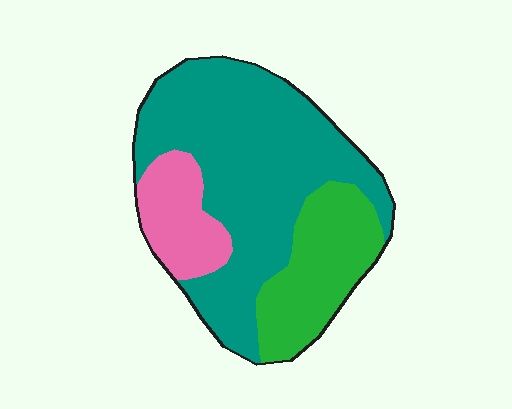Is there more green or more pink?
Green.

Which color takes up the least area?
Pink, at roughly 15%.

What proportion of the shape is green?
Green takes up between a sixth and a third of the shape.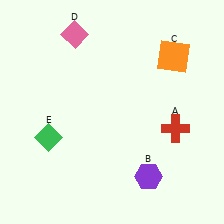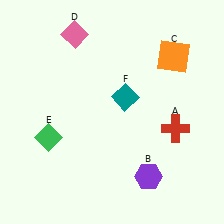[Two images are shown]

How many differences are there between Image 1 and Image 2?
There is 1 difference between the two images.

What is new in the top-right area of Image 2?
A teal diamond (F) was added in the top-right area of Image 2.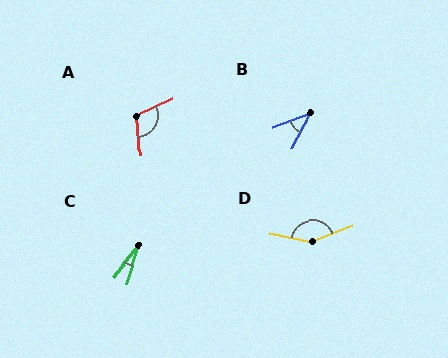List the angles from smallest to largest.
C (21°), B (42°), A (111°), D (146°).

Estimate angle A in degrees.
Approximately 111 degrees.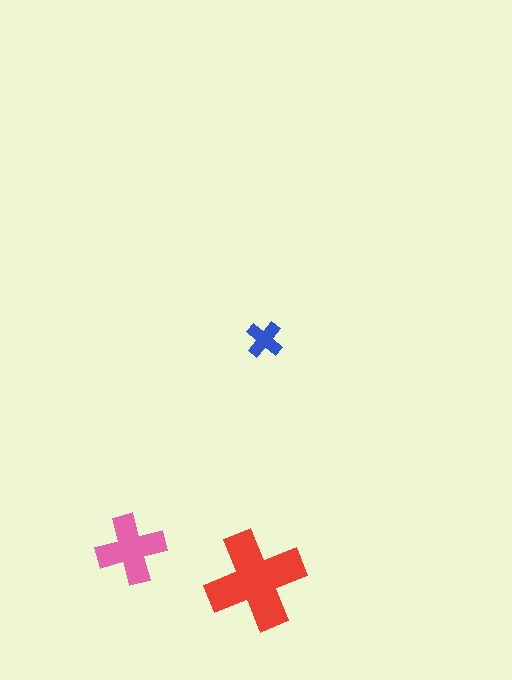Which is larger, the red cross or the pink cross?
The red one.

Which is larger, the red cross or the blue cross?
The red one.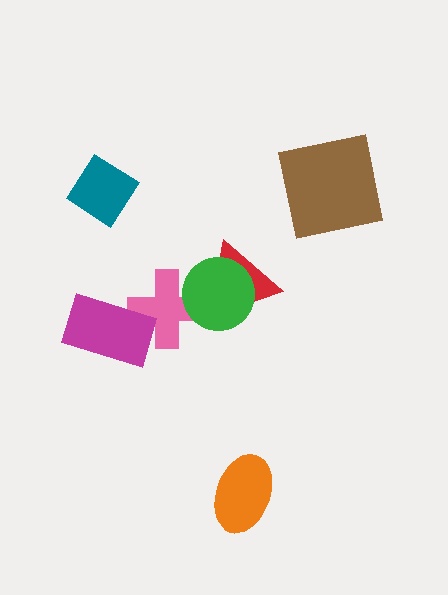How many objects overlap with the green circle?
2 objects overlap with the green circle.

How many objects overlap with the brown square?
0 objects overlap with the brown square.